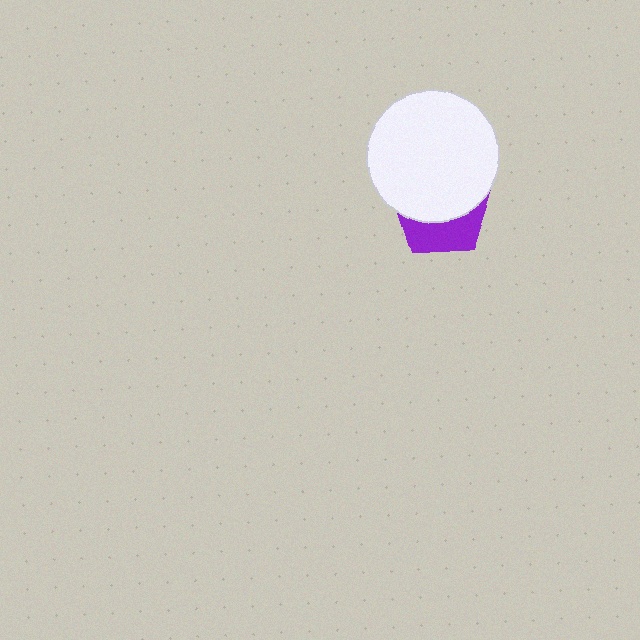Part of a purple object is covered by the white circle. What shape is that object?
It is a pentagon.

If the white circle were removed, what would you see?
You would see the complete purple pentagon.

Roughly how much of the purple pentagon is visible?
A small part of it is visible (roughly 38%).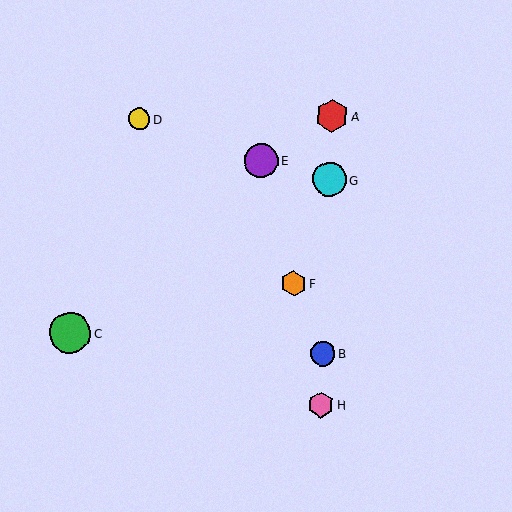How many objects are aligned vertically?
4 objects (A, B, G, H) are aligned vertically.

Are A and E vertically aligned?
No, A is at x≈332 and E is at x≈261.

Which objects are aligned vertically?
Objects A, B, G, H are aligned vertically.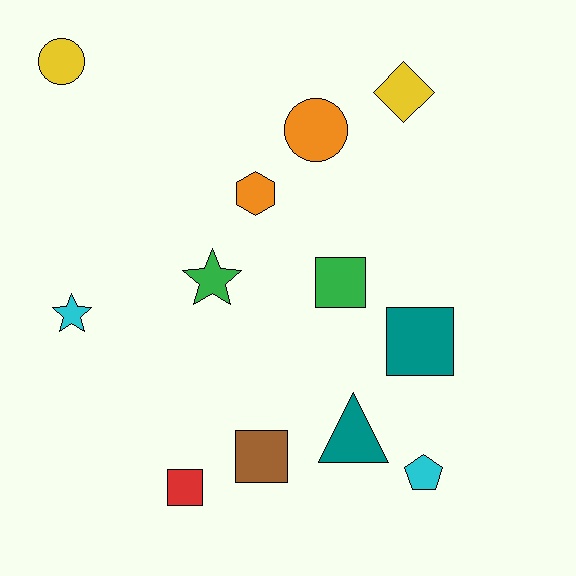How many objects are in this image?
There are 12 objects.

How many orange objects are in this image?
There are 2 orange objects.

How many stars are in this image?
There are 2 stars.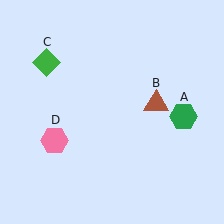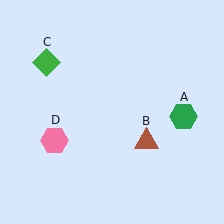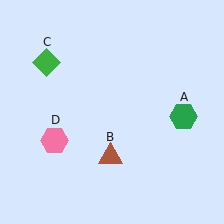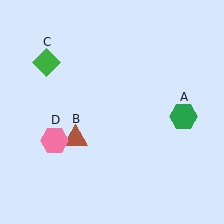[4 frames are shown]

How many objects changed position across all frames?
1 object changed position: brown triangle (object B).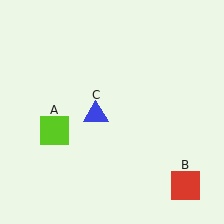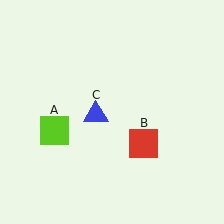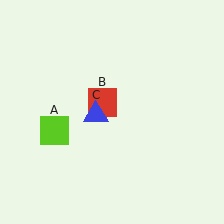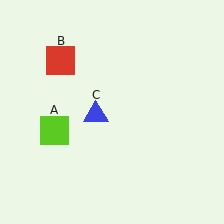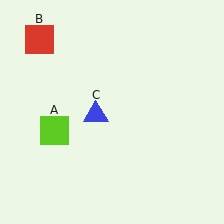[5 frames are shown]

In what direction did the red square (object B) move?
The red square (object B) moved up and to the left.